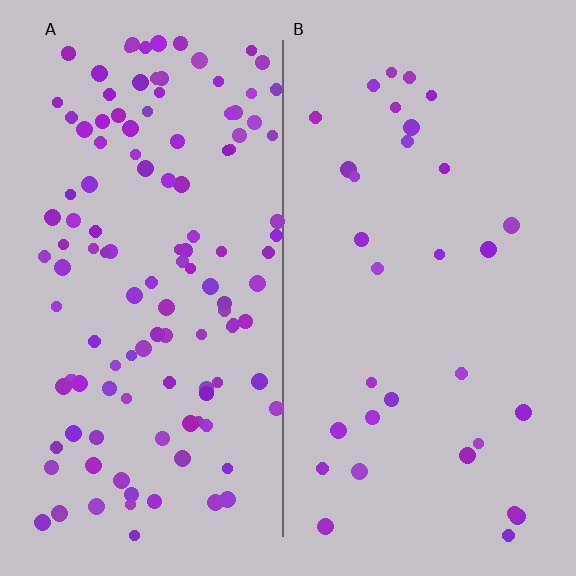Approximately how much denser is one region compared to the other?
Approximately 3.8× — region A over region B.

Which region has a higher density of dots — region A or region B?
A (the left).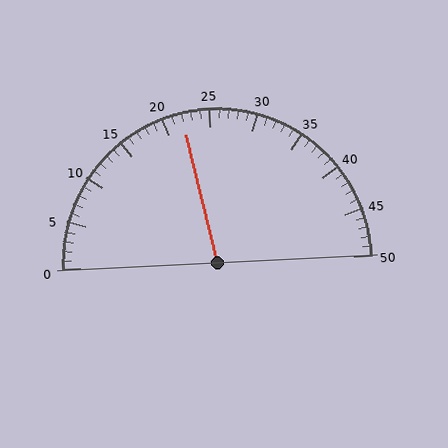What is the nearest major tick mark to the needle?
The nearest major tick mark is 20.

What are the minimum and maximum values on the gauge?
The gauge ranges from 0 to 50.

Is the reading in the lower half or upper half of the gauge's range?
The reading is in the lower half of the range (0 to 50).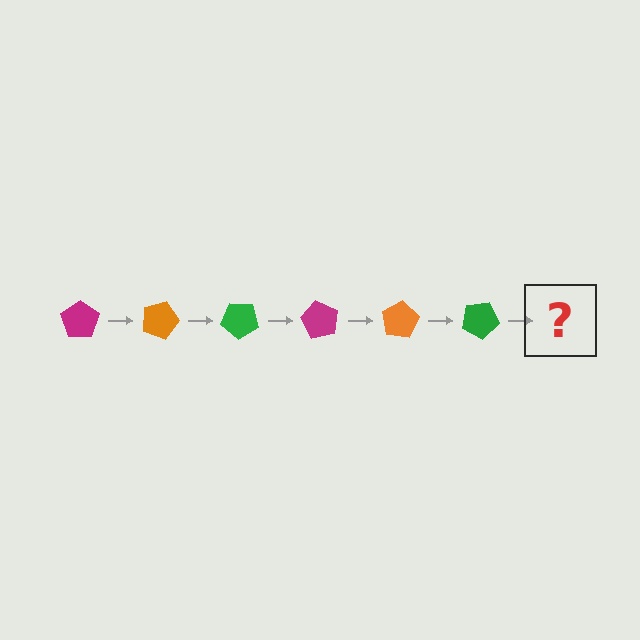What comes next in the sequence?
The next element should be a magenta pentagon, rotated 120 degrees from the start.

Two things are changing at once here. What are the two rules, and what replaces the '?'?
The two rules are that it rotates 20 degrees each step and the color cycles through magenta, orange, and green. The '?' should be a magenta pentagon, rotated 120 degrees from the start.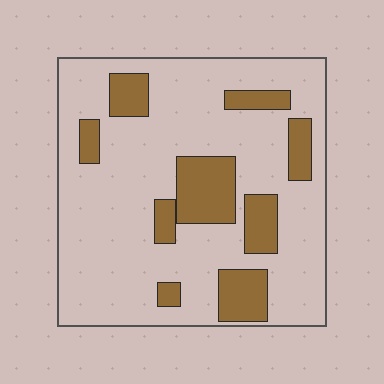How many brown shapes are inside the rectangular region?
9.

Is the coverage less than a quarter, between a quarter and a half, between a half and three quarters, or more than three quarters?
Less than a quarter.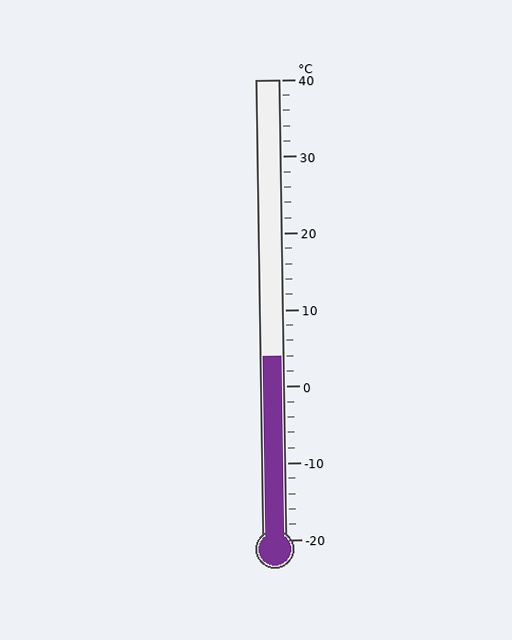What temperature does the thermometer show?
The thermometer shows approximately 4°C.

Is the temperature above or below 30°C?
The temperature is below 30°C.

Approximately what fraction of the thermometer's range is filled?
The thermometer is filled to approximately 40% of its range.